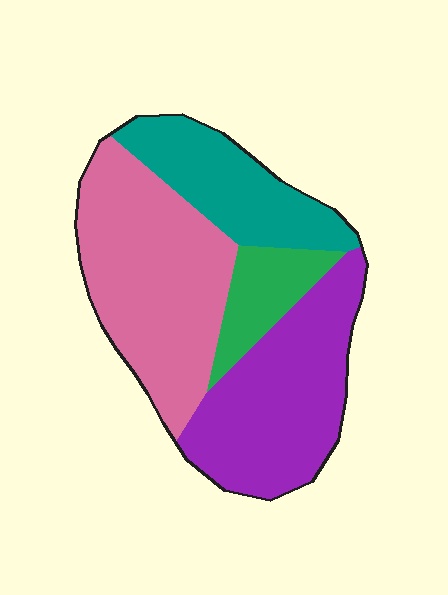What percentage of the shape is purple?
Purple takes up about one third (1/3) of the shape.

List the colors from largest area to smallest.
From largest to smallest: pink, purple, teal, green.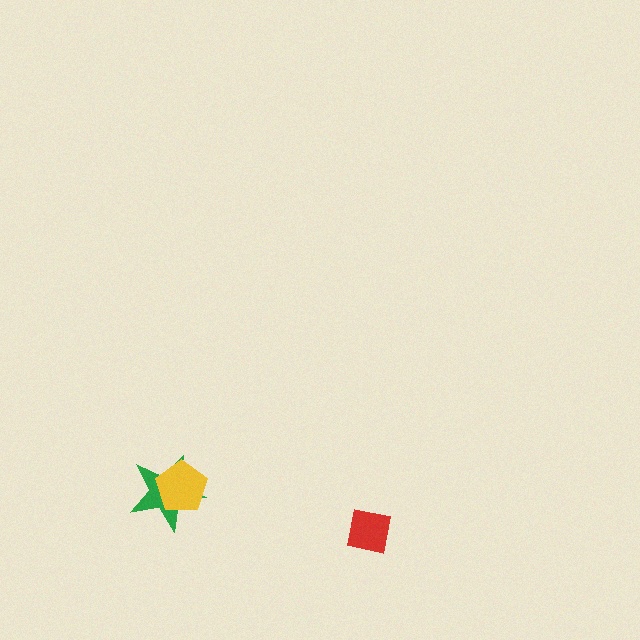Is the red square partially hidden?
No, no other shape covers it.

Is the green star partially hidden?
Yes, it is partially covered by another shape.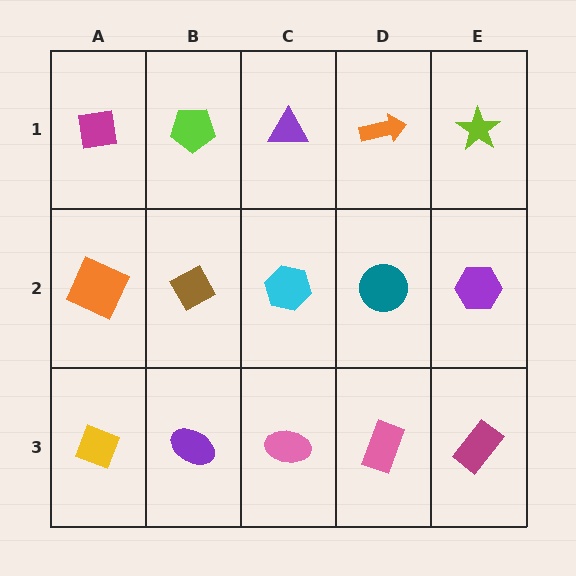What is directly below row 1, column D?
A teal circle.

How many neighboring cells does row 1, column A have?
2.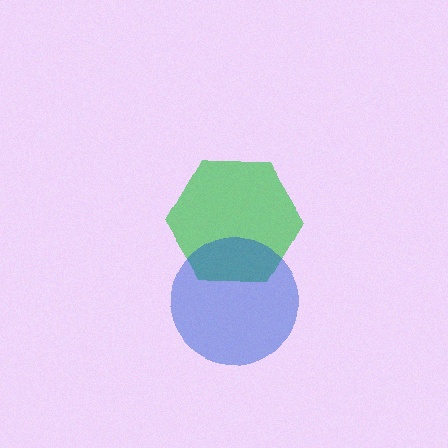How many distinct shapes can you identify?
There are 2 distinct shapes: a green hexagon, a blue circle.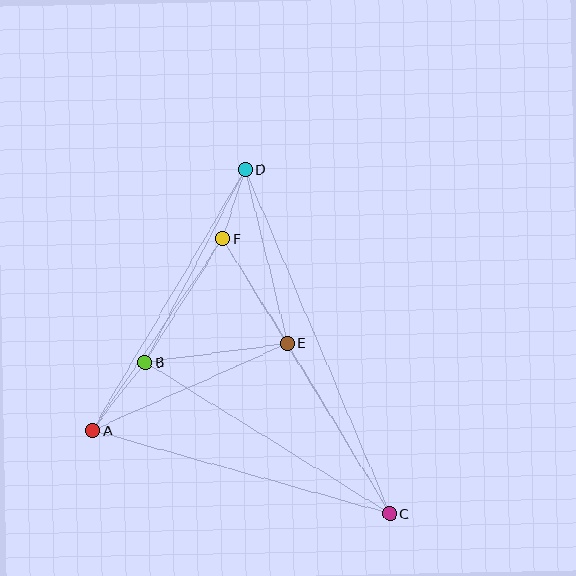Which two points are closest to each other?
Points D and F are closest to each other.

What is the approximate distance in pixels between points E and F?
The distance between E and F is approximately 123 pixels.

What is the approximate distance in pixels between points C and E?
The distance between C and E is approximately 199 pixels.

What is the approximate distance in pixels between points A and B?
The distance between A and B is approximately 86 pixels.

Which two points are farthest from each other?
Points C and D are farthest from each other.